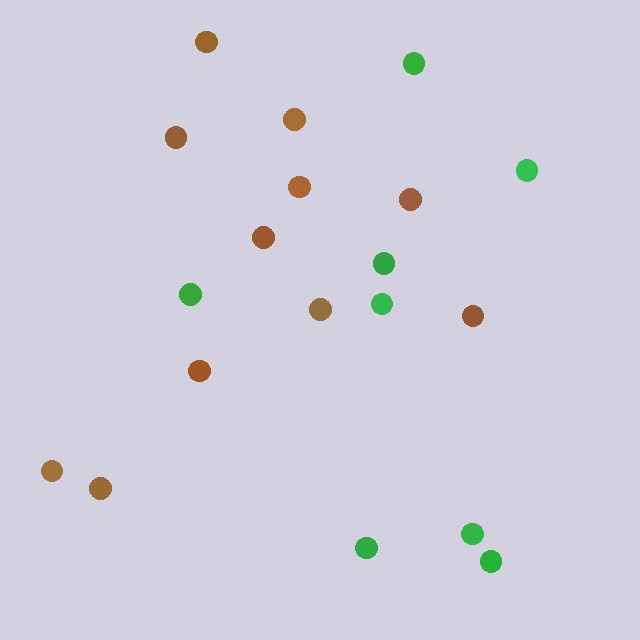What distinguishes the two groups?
There are 2 groups: one group of green circles (8) and one group of brown circles (11).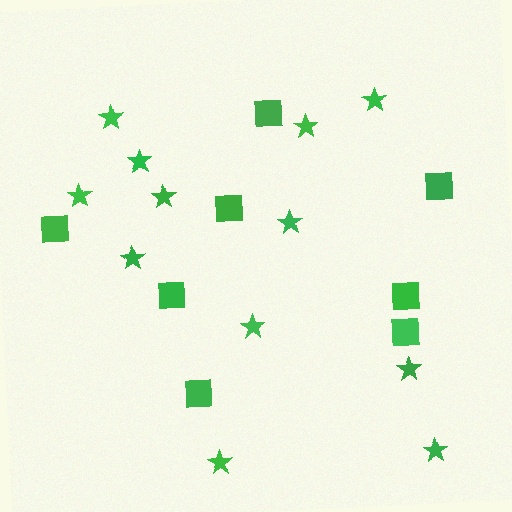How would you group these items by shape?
There are 2 groups: one group of squares (8) and one group of stars (12).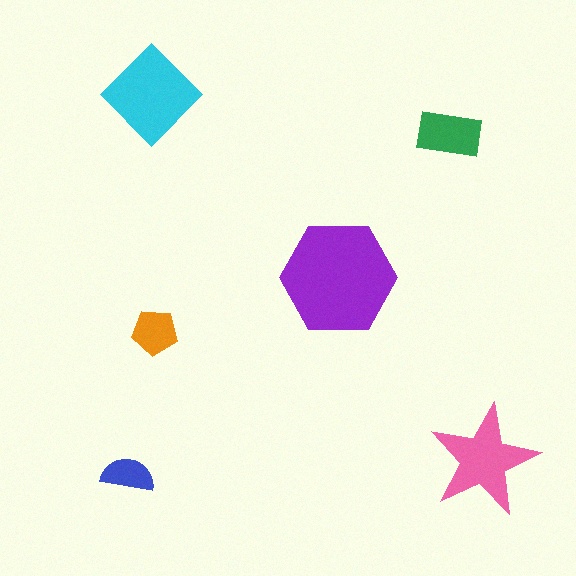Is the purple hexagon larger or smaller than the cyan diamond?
Larger.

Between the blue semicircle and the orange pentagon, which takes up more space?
The orange pentagon.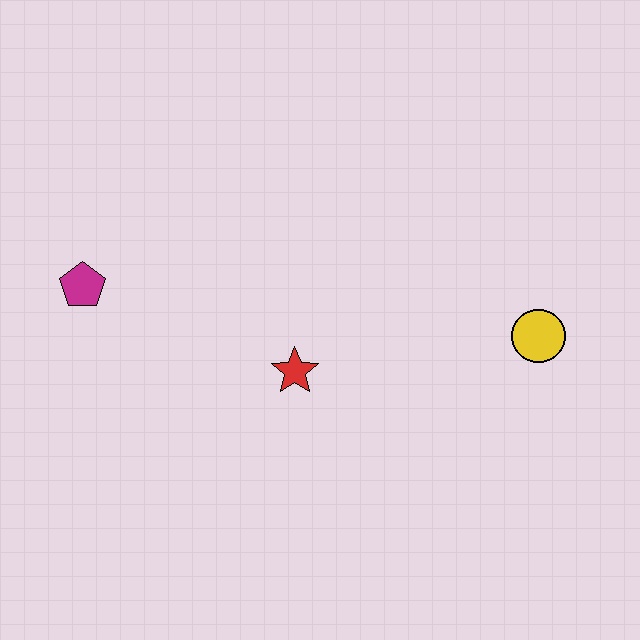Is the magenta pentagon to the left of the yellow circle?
Yes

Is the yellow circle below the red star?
No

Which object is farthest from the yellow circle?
The magenta pentagon is farthest from the yellow circle.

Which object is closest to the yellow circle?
The red star is closest to the yellow circle.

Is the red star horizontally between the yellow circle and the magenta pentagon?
Yes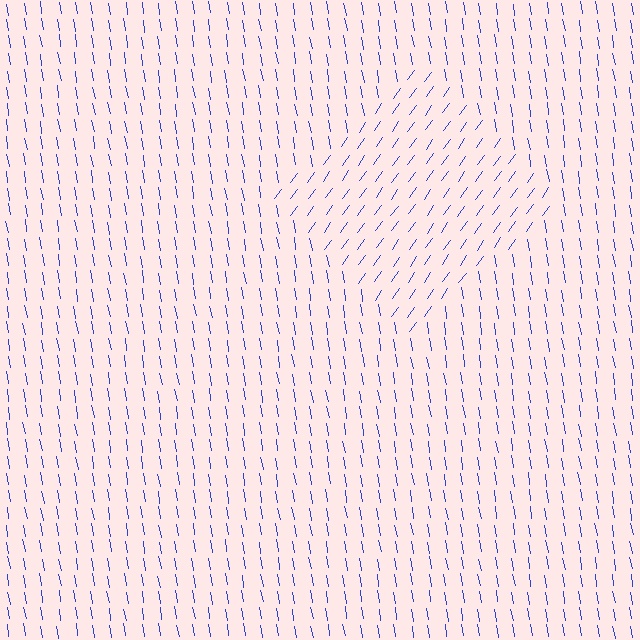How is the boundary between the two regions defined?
The boundary is defined purely by a change in line orientation (approximately 45 degrees difference). All lines are the same color and thickness.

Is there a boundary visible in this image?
Yes, there is a texture boundary formed by a change in line orientation.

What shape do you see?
I see a diamond.